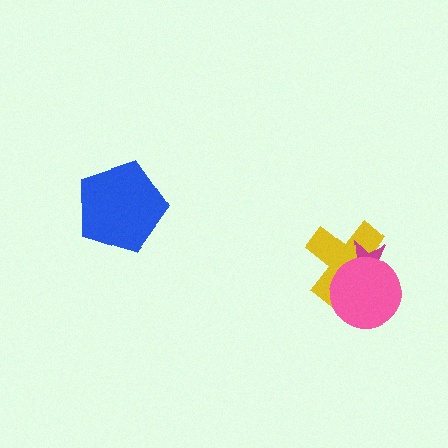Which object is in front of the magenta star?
The pink circle is in front of the magenta star.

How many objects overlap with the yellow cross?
2 objects overlap with the yellow cross.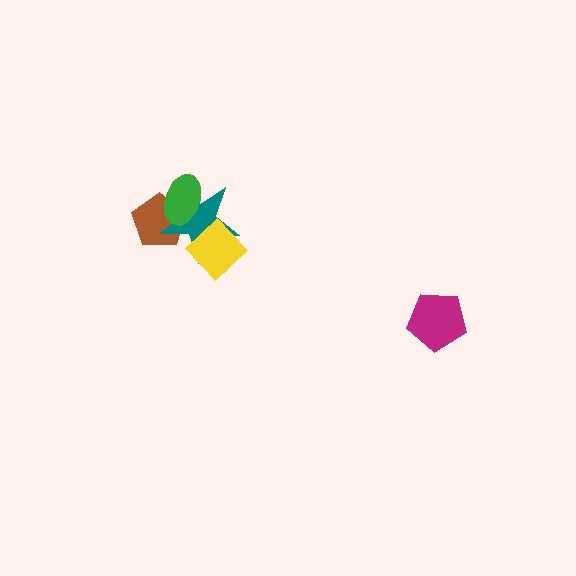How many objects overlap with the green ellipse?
2 objects overlap with the green ellipse.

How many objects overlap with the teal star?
3 objects overlap with the teal star.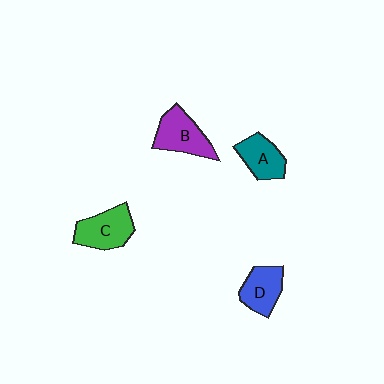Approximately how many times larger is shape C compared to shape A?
Approximately 1.2 times.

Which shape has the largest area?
Shape B (purple).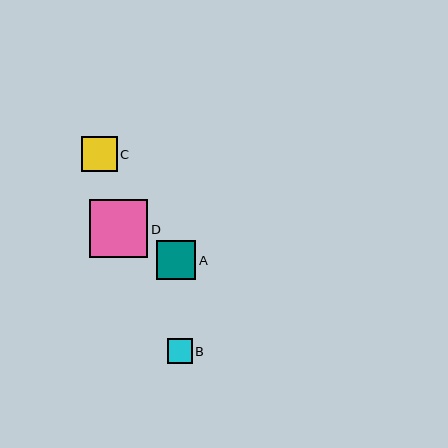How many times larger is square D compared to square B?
Square D is approximately 2.3 times the size of square B.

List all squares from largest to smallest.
From largest to smallest: D, A, C, B.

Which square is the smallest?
Square B is the smallest with a size of approximately 25 pixels.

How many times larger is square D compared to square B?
Square D is approximately 2.3 times the size of square B.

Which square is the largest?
Square D is the largest with a size of approximately 58 pixels.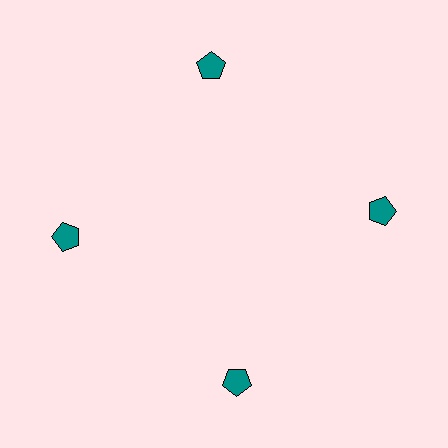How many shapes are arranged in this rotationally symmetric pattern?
There are 4 shapes, arranged in 4 groups of 1.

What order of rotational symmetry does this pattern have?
This pattern has 4-fold rotational symmetry.